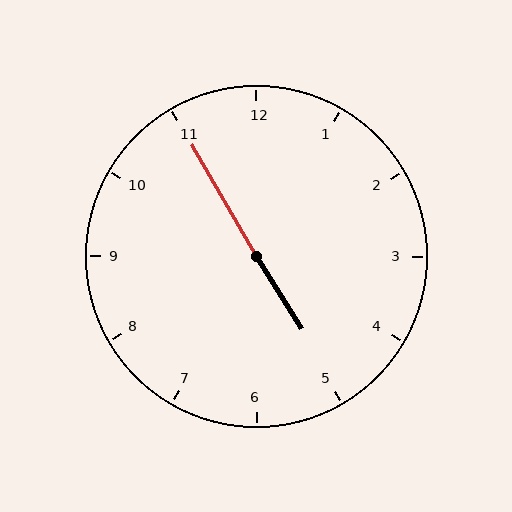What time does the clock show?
4:55.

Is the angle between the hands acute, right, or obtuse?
It is obtuse.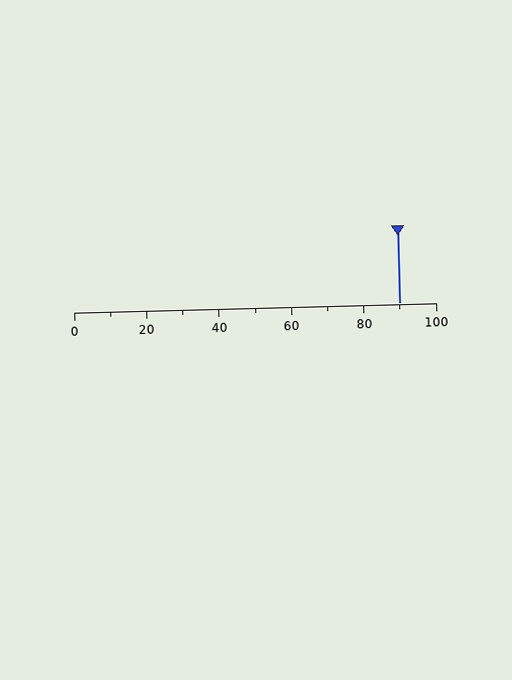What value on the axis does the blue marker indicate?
The marker indicates approximately 90.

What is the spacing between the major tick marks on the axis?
The major ticks are spaced 20 apart.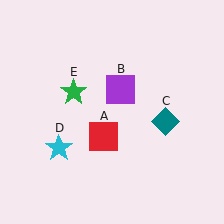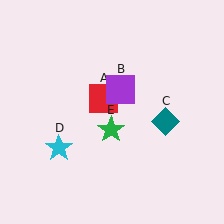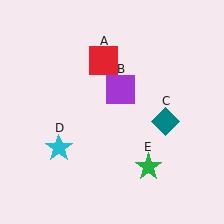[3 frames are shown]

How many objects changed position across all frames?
2 objects changed position: red square (object A), green star (object E).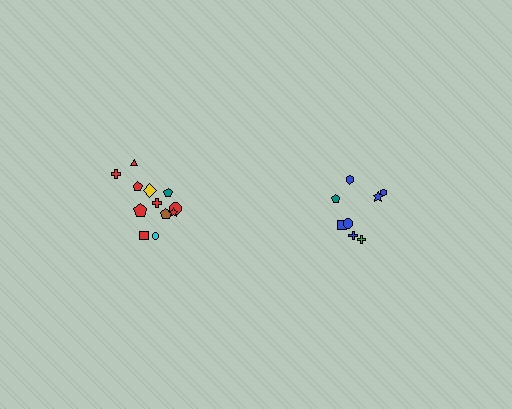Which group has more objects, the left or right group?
The left group.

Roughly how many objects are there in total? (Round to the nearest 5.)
Roughly 20 objects in total.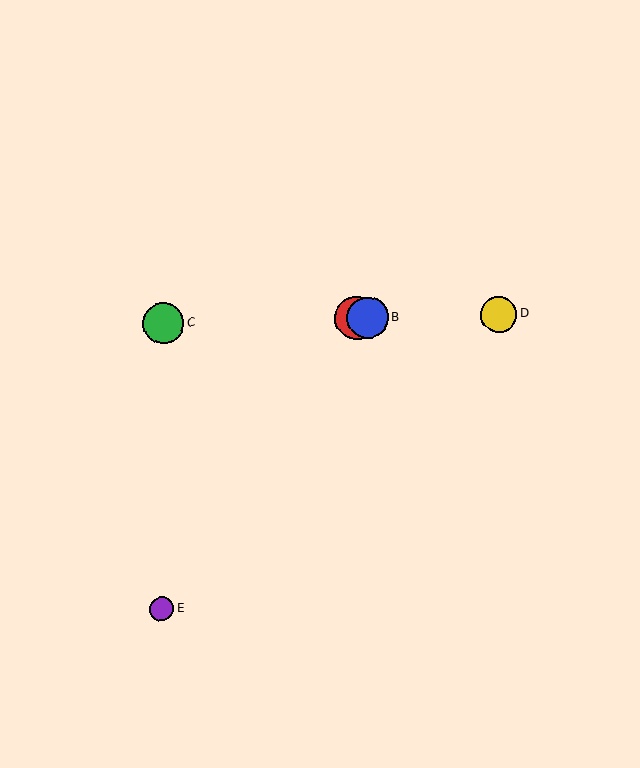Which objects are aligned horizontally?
Objects A, B, C, D are aligned horizontally.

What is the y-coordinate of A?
Object A is at y≈318.